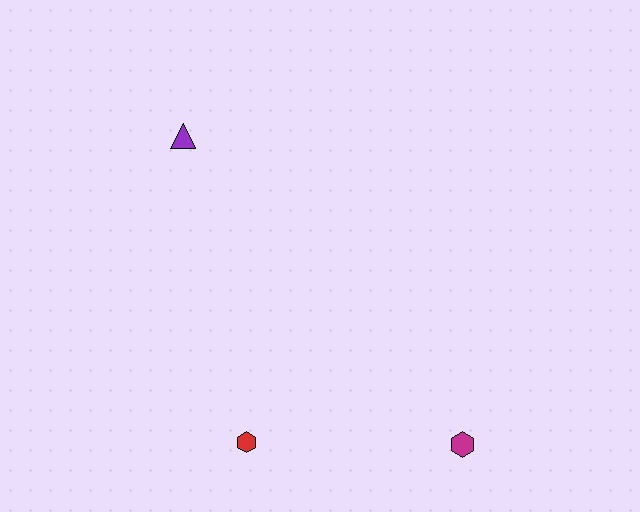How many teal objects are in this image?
There are no teal objects.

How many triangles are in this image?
There is 1 triangle.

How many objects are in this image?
There are 3 objects.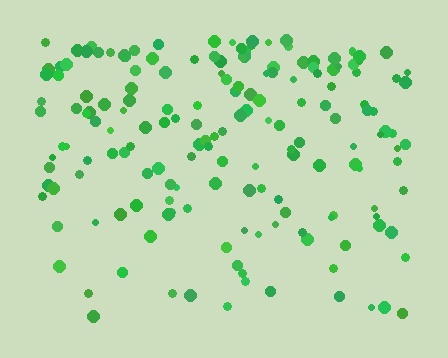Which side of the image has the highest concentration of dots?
The top.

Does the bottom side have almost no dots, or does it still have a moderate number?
Still a moderate number, just noticeably fewer than the top.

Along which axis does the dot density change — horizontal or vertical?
Vertical.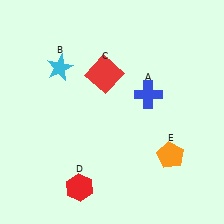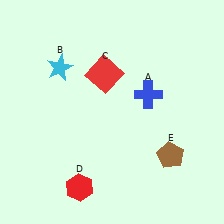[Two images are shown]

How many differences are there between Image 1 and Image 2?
There is 1 difference between the two images.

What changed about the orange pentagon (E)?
In Image 1, E is orange. In Image 2, it changed to brown.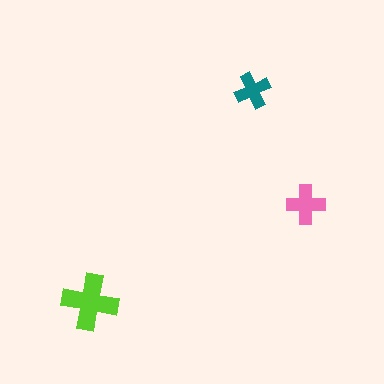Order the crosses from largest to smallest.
the lime one, the pink one, the teal one.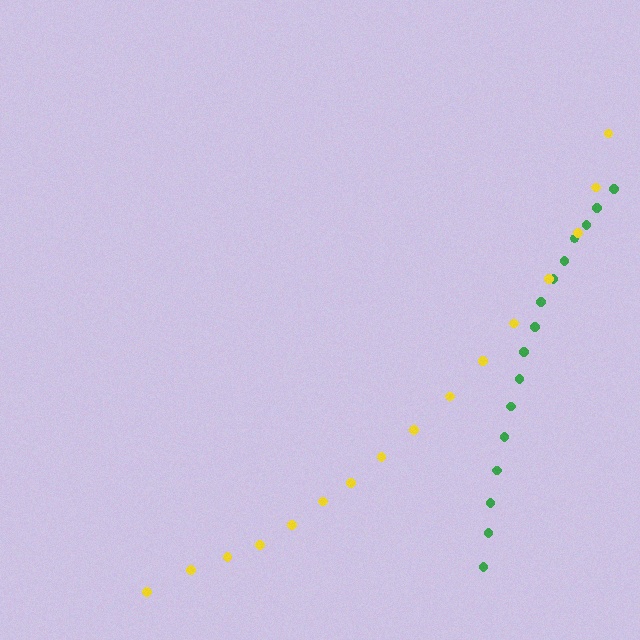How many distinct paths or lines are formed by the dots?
There are 2 distinct paths.